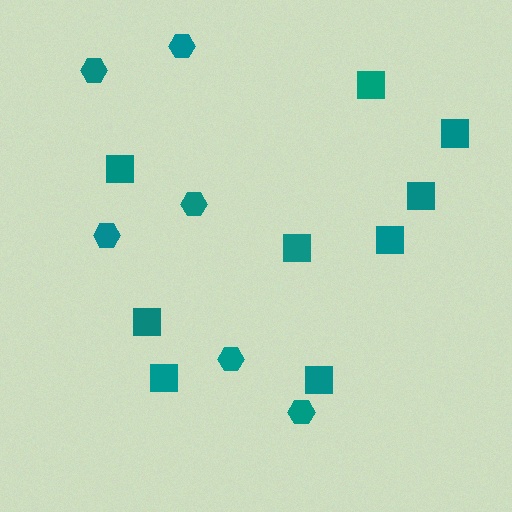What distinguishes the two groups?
There are 2 groups: one group of hexagons (6) and one group of squares (9).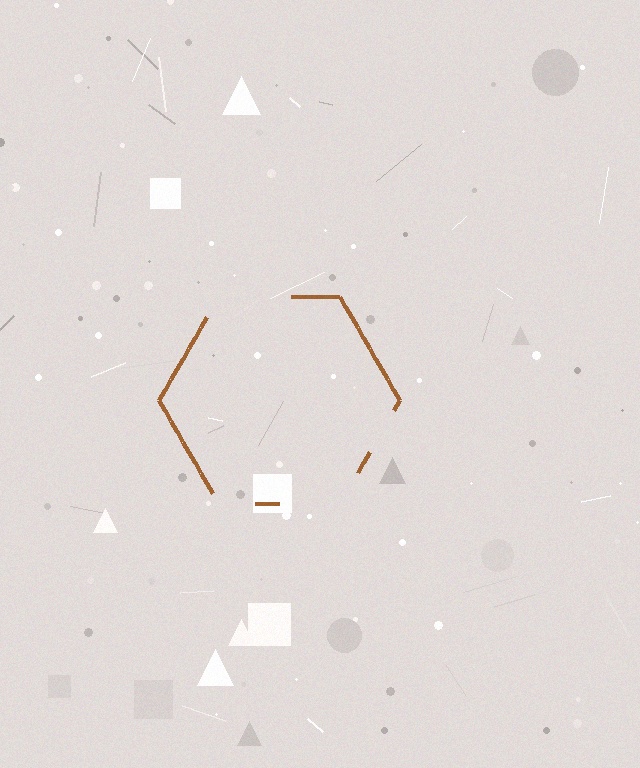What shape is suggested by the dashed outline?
The dashed outline suggests a hexagon.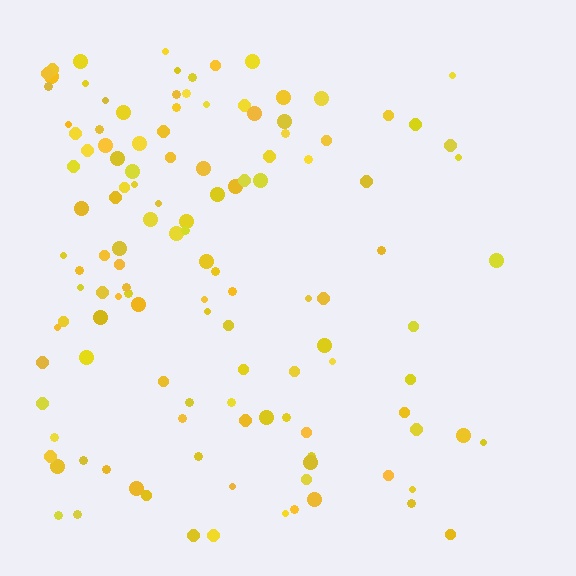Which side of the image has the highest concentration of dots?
The left.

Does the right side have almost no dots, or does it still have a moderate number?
Still a moderate number, just noticeably fewer than the left.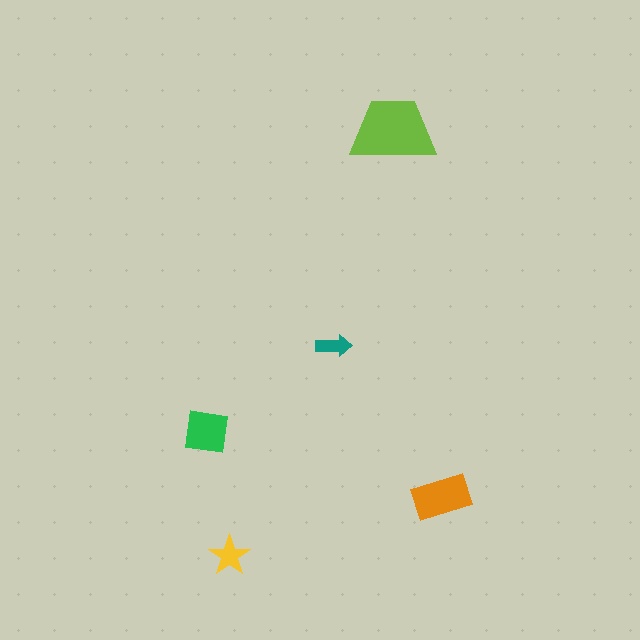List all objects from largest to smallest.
The lime trapezoid, the orange rectangle, the green square, the yellow star, the teal arrow.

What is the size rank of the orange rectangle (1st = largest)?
2nd.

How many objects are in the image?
There are 5 objects in the image.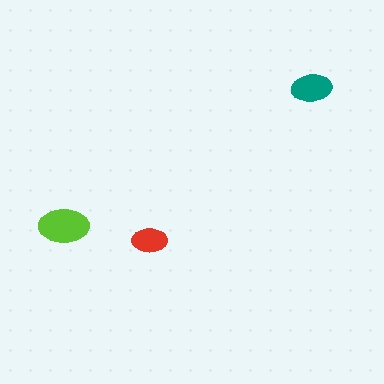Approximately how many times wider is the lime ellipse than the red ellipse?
About 1.5 times wider.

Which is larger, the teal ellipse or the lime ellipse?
The lime one.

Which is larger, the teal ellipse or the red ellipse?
The teal one.